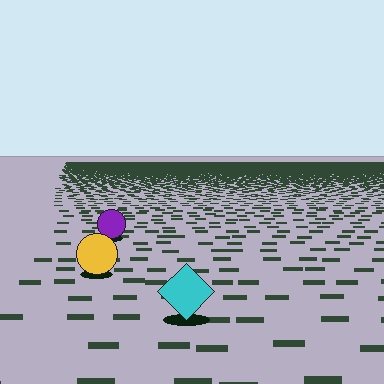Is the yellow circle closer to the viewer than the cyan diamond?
No. The cyan diamond is closer — you can tell from the texture gradient: the ground texture is coarser near it.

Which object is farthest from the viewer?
The purple circle is farthest from the viewer. It appears smaller and the ground texture around it is denser.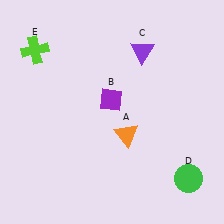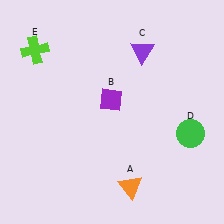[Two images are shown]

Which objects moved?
The objects that moved are: the orange triangle (A), the green circle (D).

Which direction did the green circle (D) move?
The green circle (D) moved up.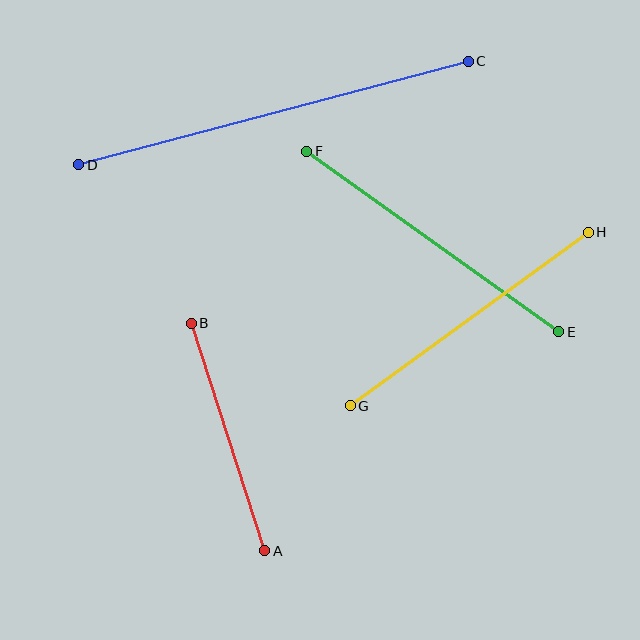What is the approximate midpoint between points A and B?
The midpoint is at approximately (228, 437) pixels.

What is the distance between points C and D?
The distance is approximately 403 pixels.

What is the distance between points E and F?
The distance is approximately 310 pixels.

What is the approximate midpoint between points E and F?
The midpoint is at approximately (433, 242) pixels.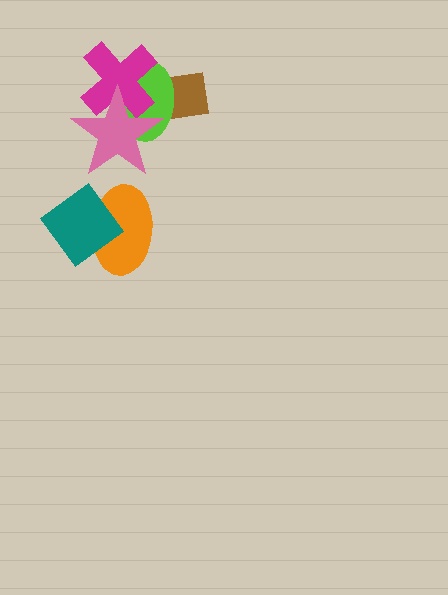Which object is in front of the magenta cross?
The pink star is in front of the magenta cross.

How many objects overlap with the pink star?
2 objects overlap with the pink star.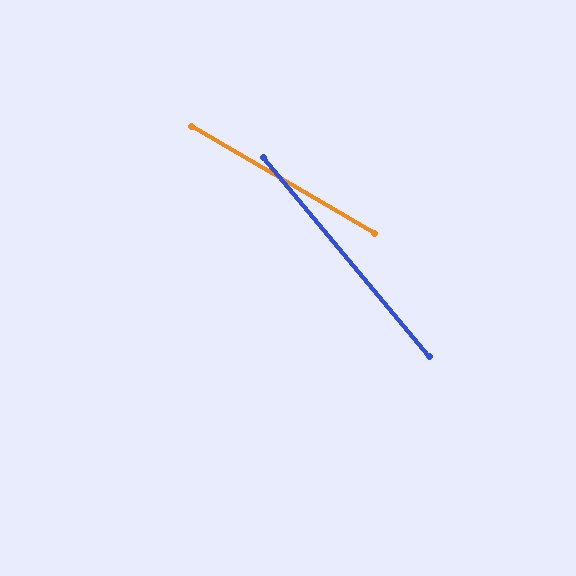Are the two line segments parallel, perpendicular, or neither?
Neither parallel nor perpendicular — they differ by about 20°.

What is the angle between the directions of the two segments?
Approximately 20 degrees.